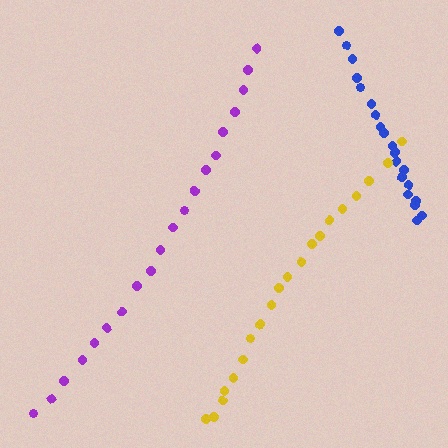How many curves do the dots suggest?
There are 3 distinct paths.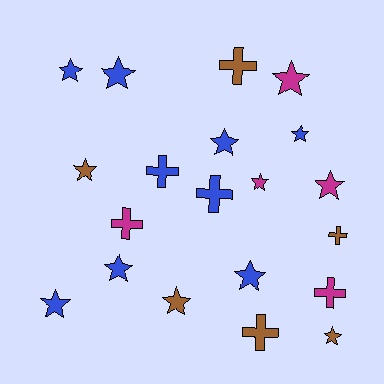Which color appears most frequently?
Blue, with 9 objects.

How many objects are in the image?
There are 20 objects.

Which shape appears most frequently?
Star, with 13 objects.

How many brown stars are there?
There are 3 brown stars.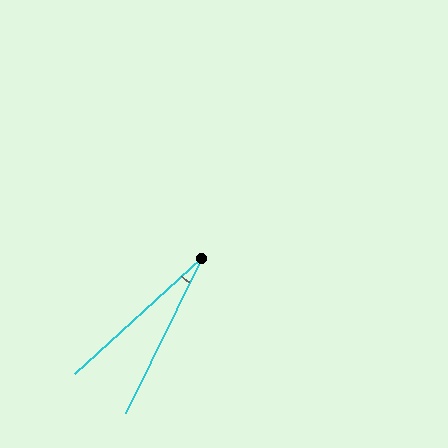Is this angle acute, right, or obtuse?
It is acute.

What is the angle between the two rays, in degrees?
Approximately 22 degrees.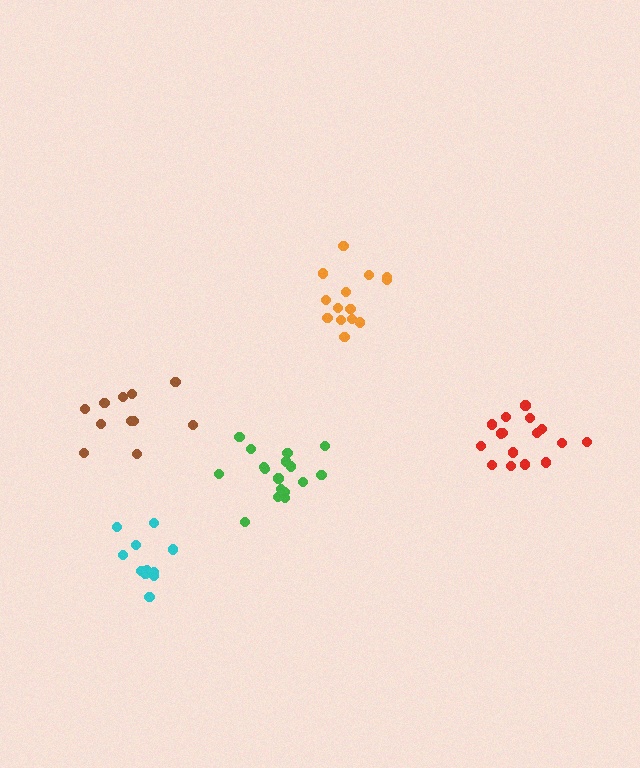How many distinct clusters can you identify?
There are 5 distinct clusters.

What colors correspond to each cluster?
The clusters are colored: red, orange, green, cyan, brown.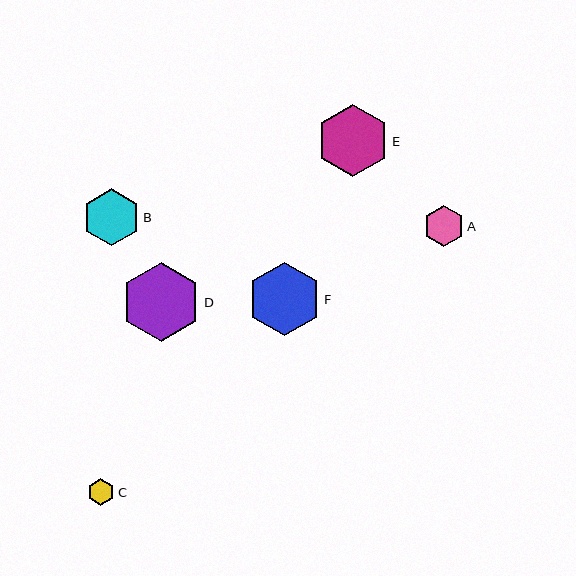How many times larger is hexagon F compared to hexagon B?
Hexagon F is approximately 1.3 times the size of hexagon B.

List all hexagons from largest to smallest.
From largest to smallest: D, F, E, B, A, C.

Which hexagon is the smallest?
Hexagon C is the smallest with a size of approximately 27 pixels.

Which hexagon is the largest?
Hexagon D is the largest with a size of approximately 79 pixels.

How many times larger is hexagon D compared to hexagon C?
Hexagon D is approximately 2.9 times the size of hexagon C.